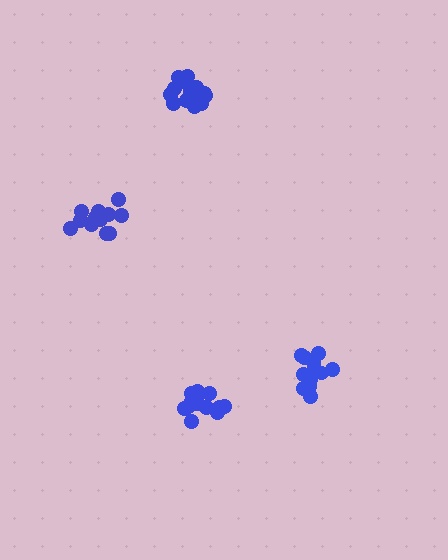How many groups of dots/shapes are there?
There are 4 groups.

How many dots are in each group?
Group 1: 16 dots, Group 2: 13 dots, Group 3: 14 dots, Group 4: 14 dots (57 total).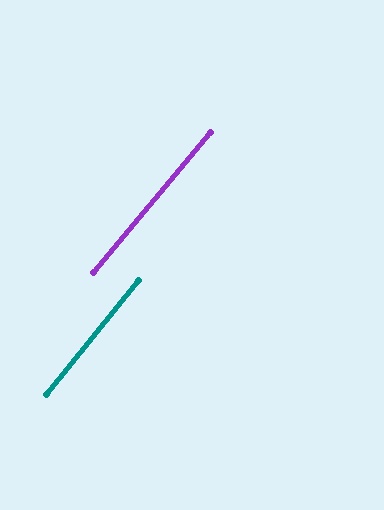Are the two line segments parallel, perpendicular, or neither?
Parallel — their directions differ by only 1.0°.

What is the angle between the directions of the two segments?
Approximately 1 degree.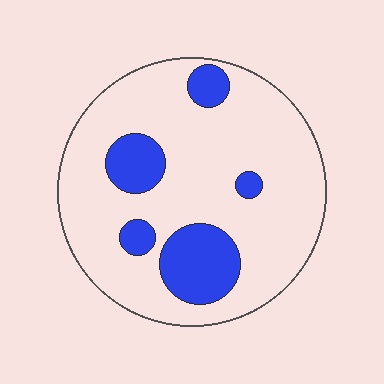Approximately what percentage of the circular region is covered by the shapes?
Approximately 20%.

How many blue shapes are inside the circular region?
5.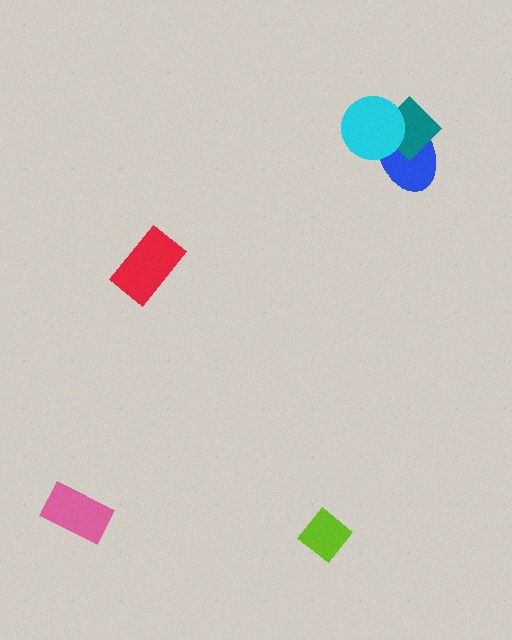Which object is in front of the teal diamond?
The cyan circle is in front of the teal diamond.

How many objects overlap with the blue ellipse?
2 objects overlap with the blue ellipse.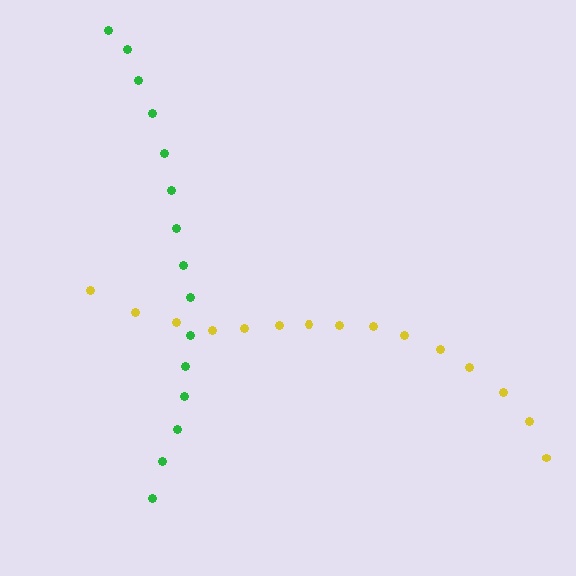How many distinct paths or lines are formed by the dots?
There are 2 distinct paths.